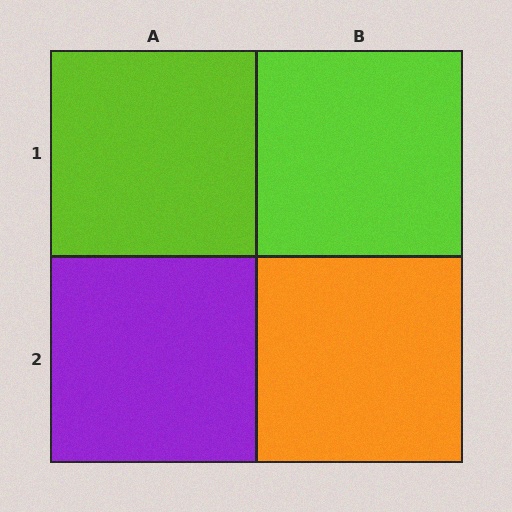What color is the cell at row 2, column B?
Orange.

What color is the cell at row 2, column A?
Purple.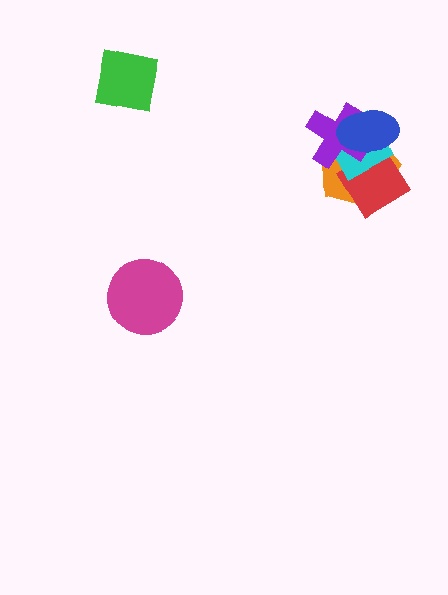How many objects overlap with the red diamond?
3 objects overlap with the red diamond.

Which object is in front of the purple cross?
The blue ellipse is in front of the purple cross.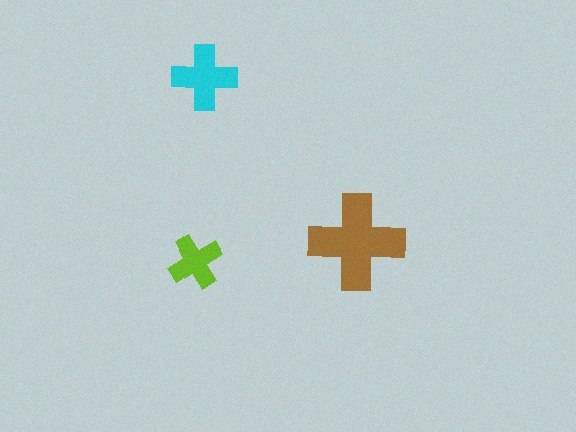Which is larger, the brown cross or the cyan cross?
The brown one.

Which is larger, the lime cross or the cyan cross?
The cyan one.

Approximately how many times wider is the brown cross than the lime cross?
About 2 times wider.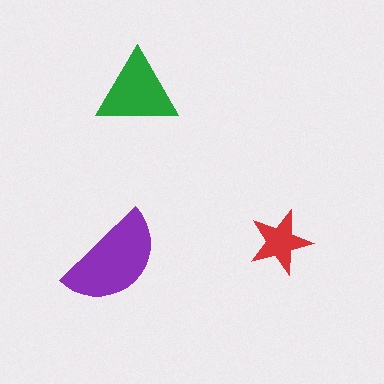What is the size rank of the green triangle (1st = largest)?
2nd.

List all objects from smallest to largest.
The red star, the green triangle, the purple semicircle.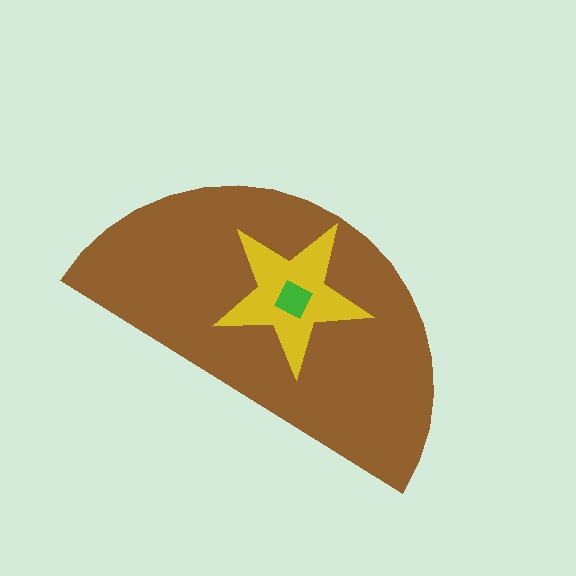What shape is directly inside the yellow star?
The green square.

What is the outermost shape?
The brown semicircle.